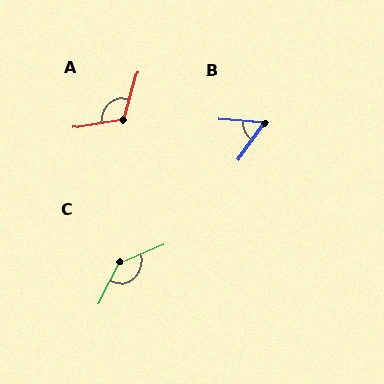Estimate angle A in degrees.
Approximately 115 degrees.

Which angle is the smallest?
B, at approximately 59 degrees.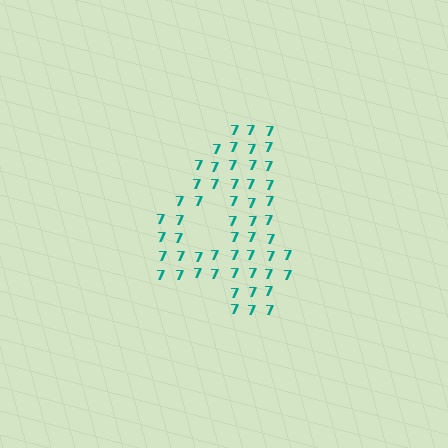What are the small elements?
The small elements are digit 7's.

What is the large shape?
The large shape is the digit 4.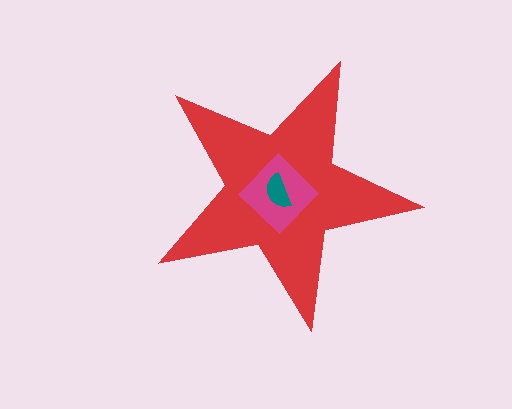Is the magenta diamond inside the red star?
Yes.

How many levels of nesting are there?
3.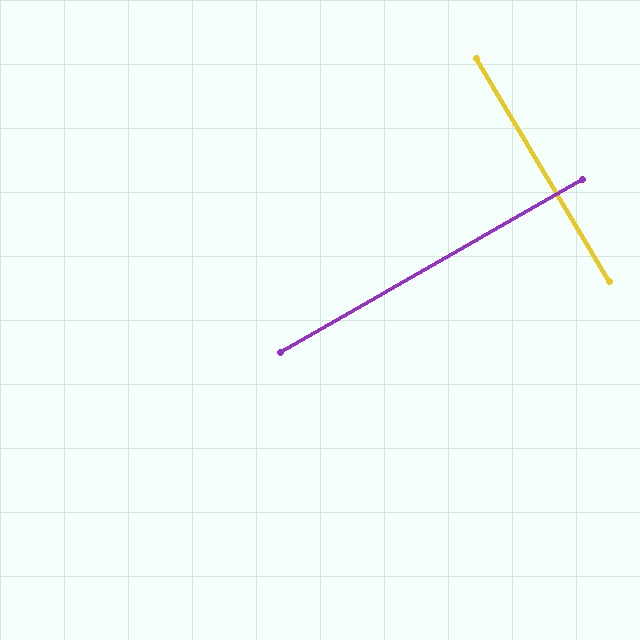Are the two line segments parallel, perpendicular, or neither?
Perpendicular — they meet at approximately 89°.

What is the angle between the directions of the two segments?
Approximately 89 degrees.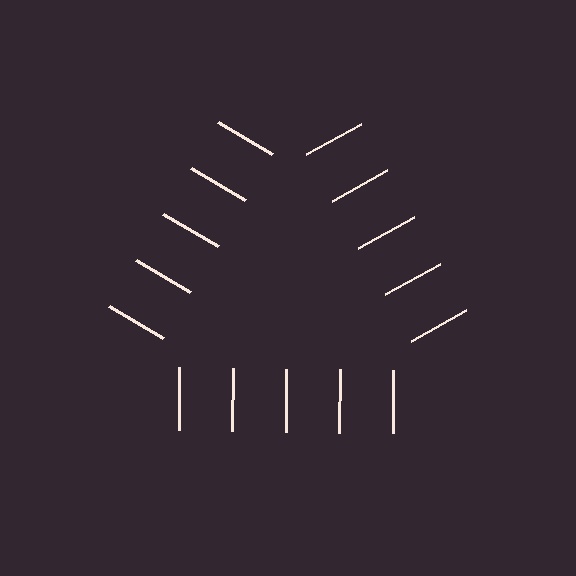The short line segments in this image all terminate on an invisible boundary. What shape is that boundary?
An illusory triangle — the line segments terminate on its edges but no continuous stroke is drawn.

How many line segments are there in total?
15 — 5 along each of the 3 edges.